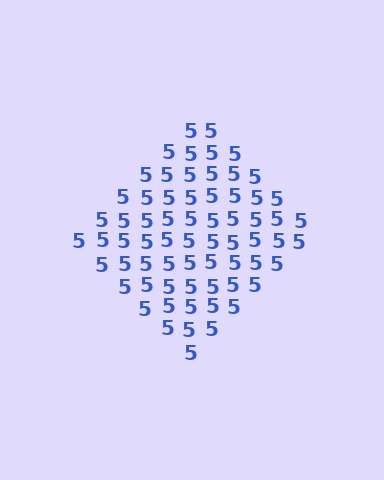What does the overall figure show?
The overall figure shows a diamond.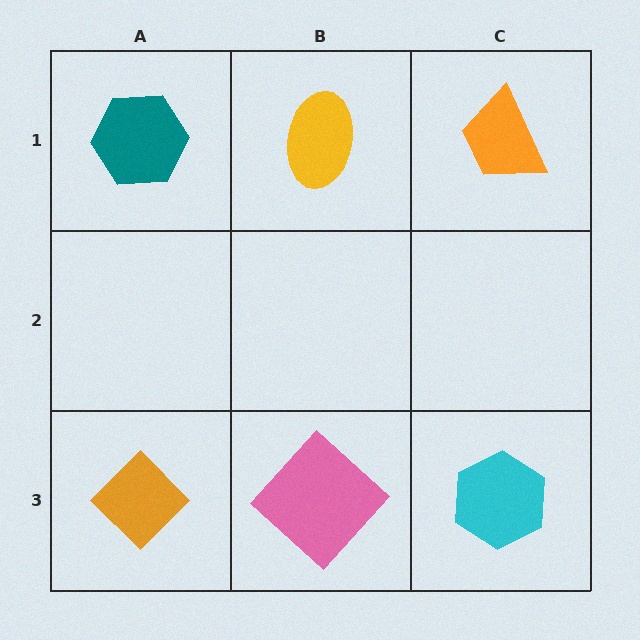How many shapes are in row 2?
0 shapes.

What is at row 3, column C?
A cyan hexagon.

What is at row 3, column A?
An orange diamond.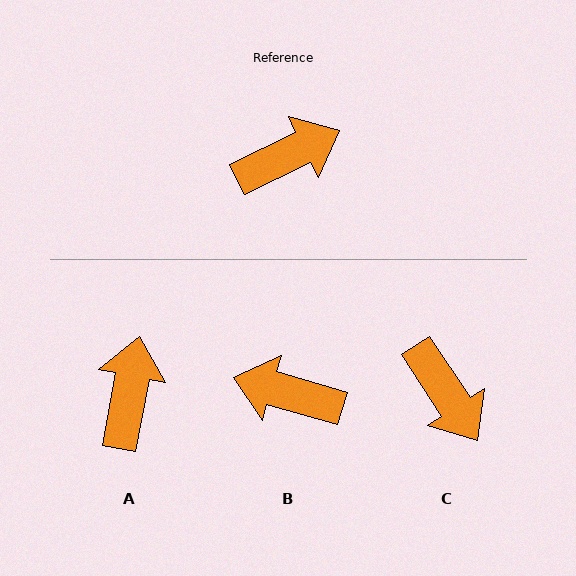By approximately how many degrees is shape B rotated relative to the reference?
Approximately 138 degrees counter-clockwise.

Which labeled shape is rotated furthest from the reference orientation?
B, about 138 degrees away.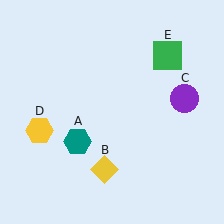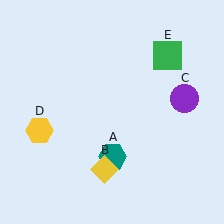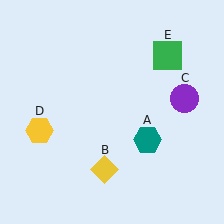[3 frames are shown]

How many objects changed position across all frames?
1 object changed position: teal hexagon (object A).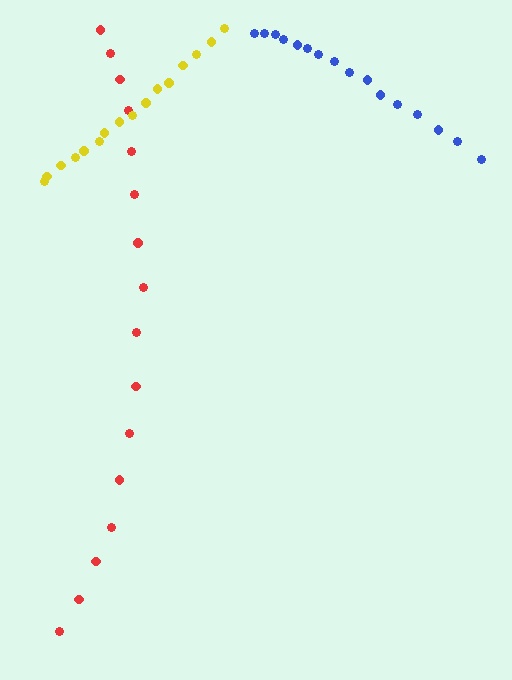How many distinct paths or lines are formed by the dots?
There are 3 distinct paths.